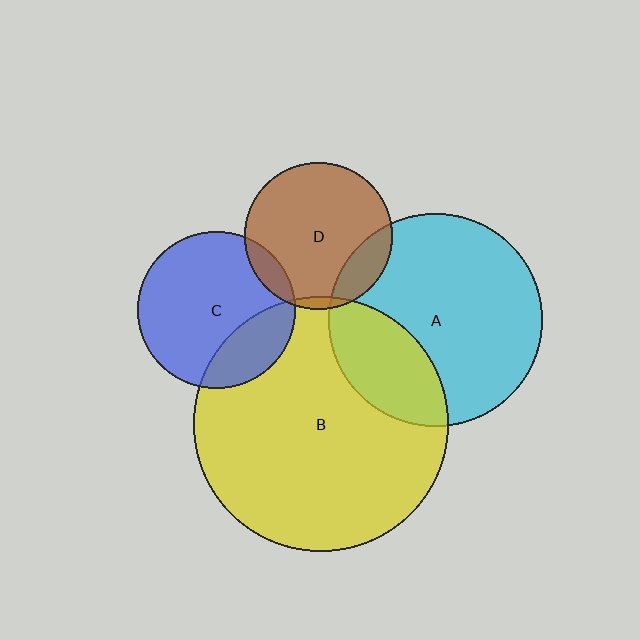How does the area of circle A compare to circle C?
Approximately 1.8 times.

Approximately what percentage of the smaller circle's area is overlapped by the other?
Approximately 25%.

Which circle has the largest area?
Circle B (yellow).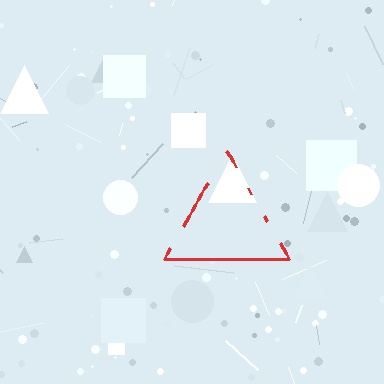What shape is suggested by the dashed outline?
The dashed outline suggests a triangle.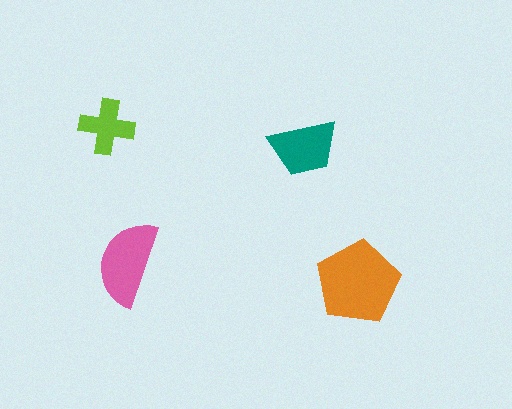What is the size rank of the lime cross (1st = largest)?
4th.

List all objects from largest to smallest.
The orange pentagon, the pink semicircle, the teal trapezoid, the lime cross.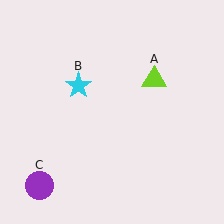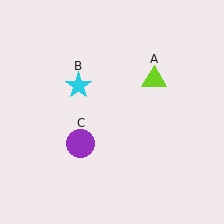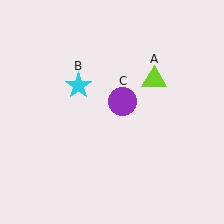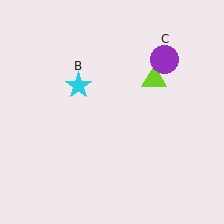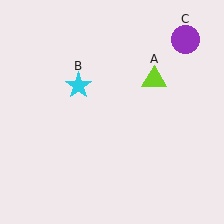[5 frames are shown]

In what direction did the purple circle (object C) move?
The purple circle (object C) moved up and to the right.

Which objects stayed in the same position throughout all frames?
Lime triangle (object A) and cyan star (object B) remained stationary.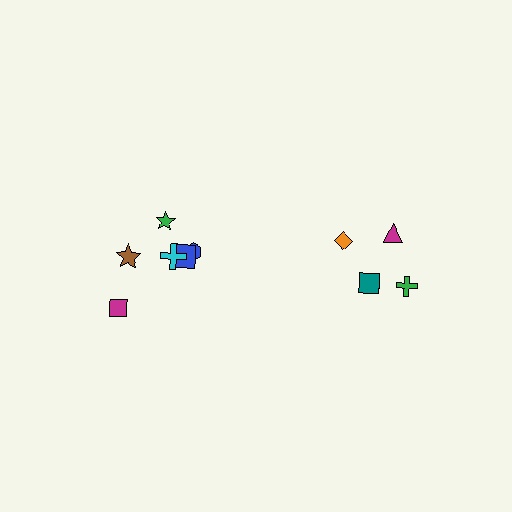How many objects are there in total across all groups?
There are 10 objects.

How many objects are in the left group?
There are 6 objects.